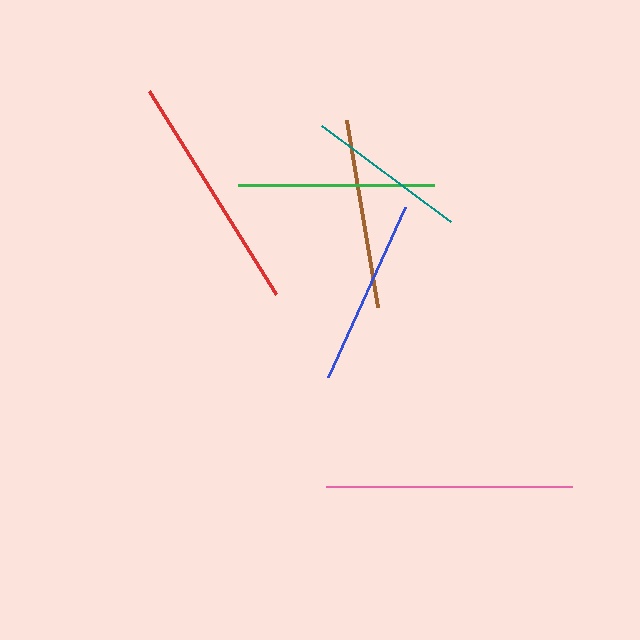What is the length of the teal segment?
The teal segment is approximately 160 pixels long.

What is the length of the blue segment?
The blue segment is approximately 186 pixels long.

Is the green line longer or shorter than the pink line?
The pink line is longer than the green line.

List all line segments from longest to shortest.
From longest to shortest: pink, red, green, brown, blue, teal.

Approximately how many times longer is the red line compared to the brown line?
The red line is approximately 1.3 times the length of the brown line.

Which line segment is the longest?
The pink line is the longest at approximately 246 pixels.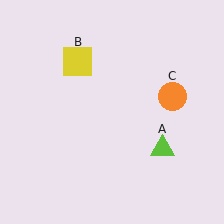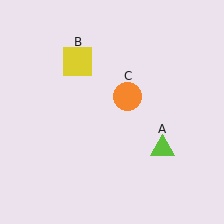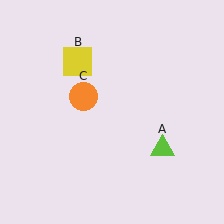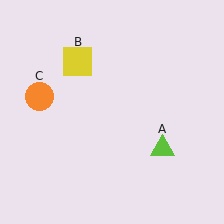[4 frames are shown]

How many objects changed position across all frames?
1 object changed position: orange circle (object C).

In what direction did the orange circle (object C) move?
The orange circle (object C) moved left.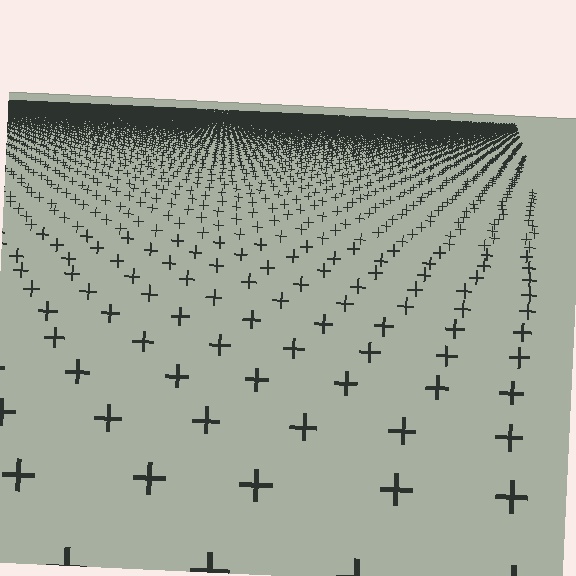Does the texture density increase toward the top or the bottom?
Density increases toward the top.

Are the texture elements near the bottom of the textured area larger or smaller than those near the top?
Larger. Near the bottom, elements are closer to the viewer and appear at a bigger on-screen size.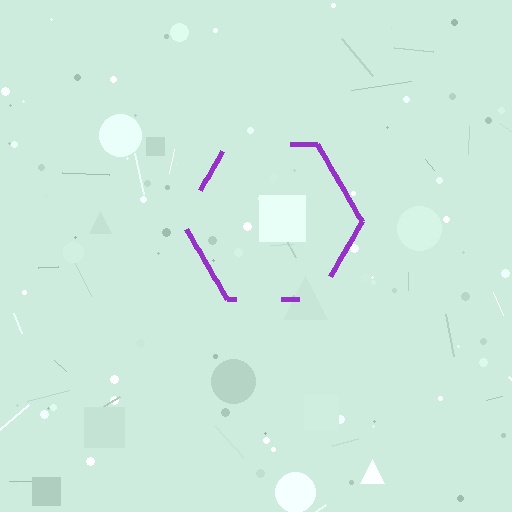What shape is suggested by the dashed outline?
The dashed outline suggests a hexagon.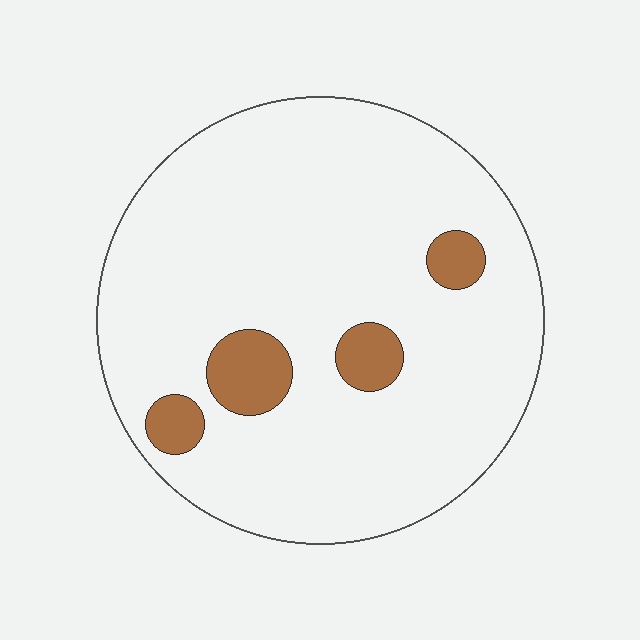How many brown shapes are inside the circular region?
4.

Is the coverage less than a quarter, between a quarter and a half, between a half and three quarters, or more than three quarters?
Less than a quarter.